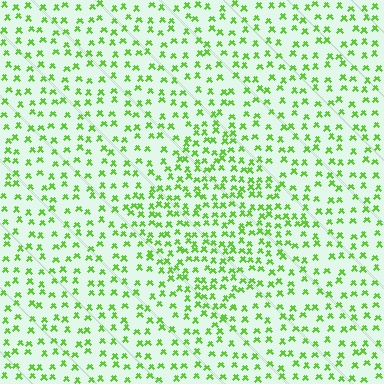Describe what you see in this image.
The image contains small lime elements arranged at two different densities. A diamond-shaped region is visible where the elements are more densely packed than the surrounding area.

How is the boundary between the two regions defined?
The boundary is defined by a change in element density (approximately 1.7x ratio). All elements are the same color, size, and shape.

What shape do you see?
I see a diamond.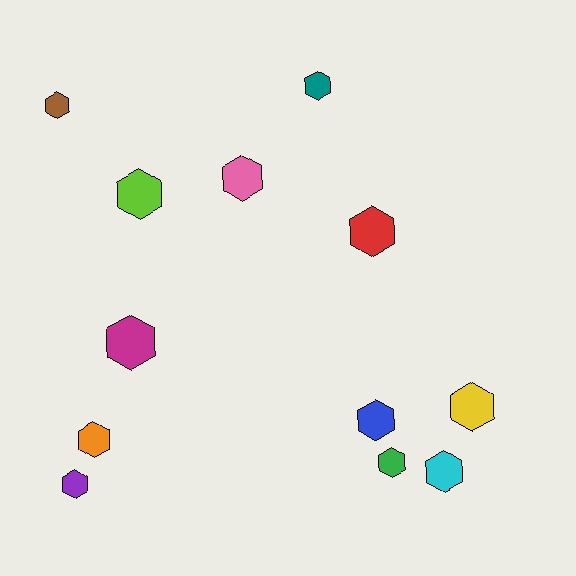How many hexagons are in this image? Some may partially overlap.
There are 12 hexagons.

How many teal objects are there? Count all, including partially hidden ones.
There is 1 teal object.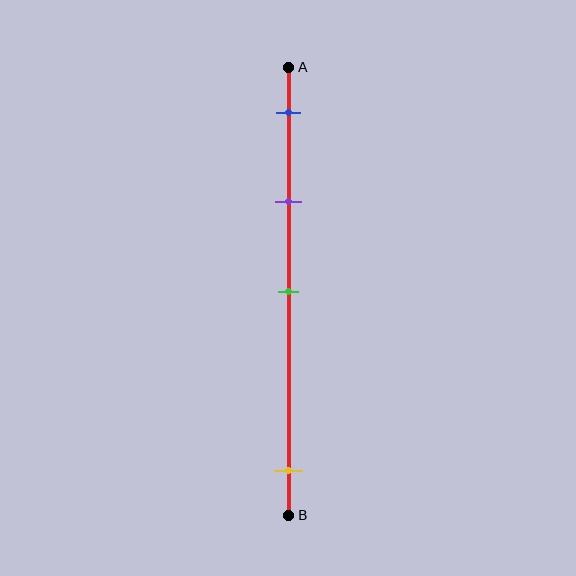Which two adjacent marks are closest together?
The blue and purple marks are the closest adjacent pair.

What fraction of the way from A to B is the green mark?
The green mark is approximately 50% (0.5) of the way from A to B.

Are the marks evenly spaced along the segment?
No, the marks are not evenly spaced.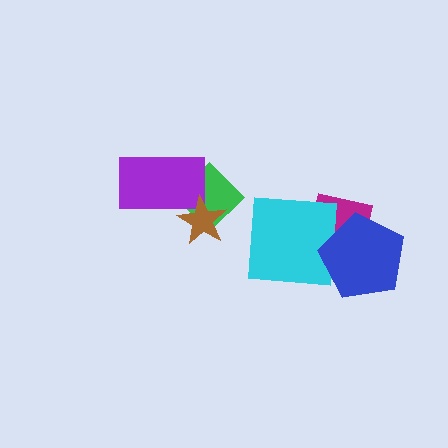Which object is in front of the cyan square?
The blue pentagon is in front of the cyan square.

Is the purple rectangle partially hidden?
Yes, it is partially covered by another shape.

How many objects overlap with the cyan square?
2 objects overlap with the cyan square.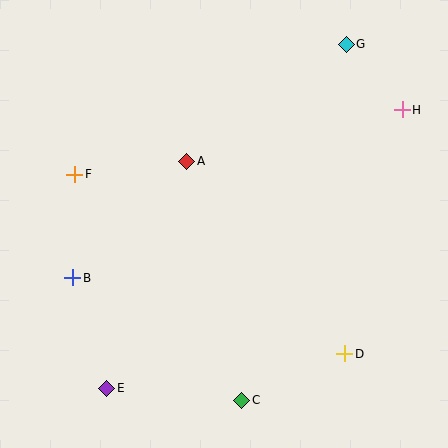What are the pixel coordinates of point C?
Point C is at (242, 400).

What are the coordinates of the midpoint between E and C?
The midpoint between E and C is at (174, 394).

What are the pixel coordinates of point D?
Point D is at (345, 354).